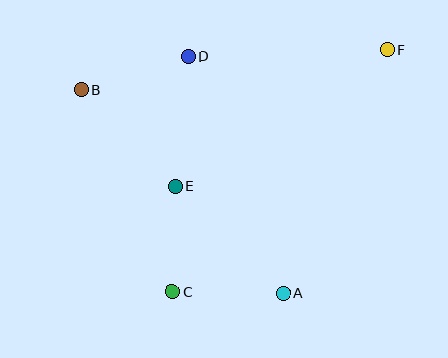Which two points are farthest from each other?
Points C and F are farthest from each other.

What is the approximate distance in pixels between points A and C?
The distance between A and C is approximately 110 pixels.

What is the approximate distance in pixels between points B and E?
The distance between B and E is approximately 135 pixels.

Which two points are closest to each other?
Points C and E are closest to each other.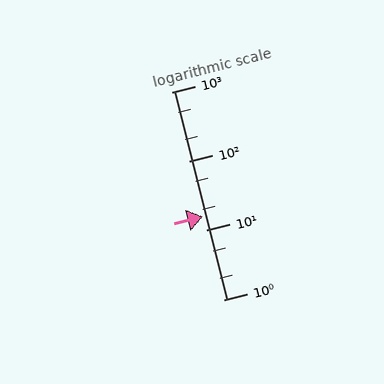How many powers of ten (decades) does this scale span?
The scale spans 3 decades, from 1 to 1000.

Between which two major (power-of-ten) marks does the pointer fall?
The pointer is between 10 and 100.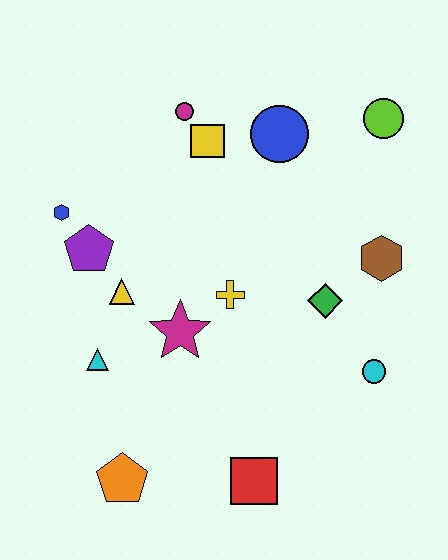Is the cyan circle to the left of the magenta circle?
No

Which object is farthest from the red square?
The lime circle is farthest from the red square.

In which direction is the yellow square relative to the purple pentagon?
The yellow square is to the right of the purple pentagon.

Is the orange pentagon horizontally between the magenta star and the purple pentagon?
Yes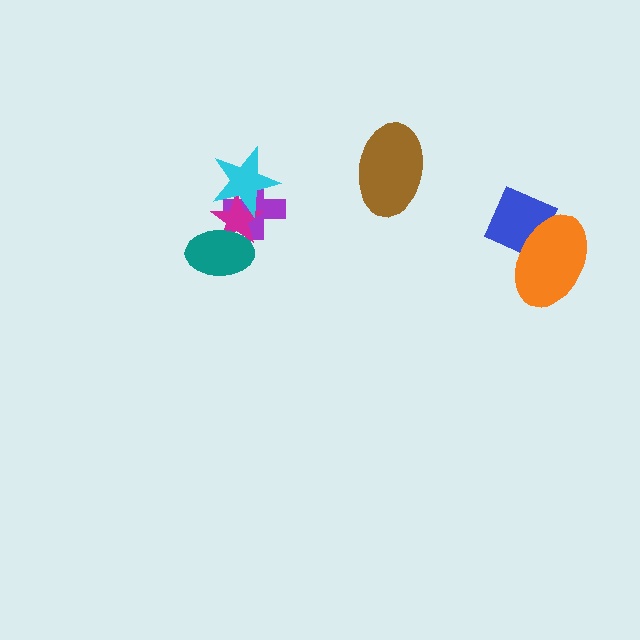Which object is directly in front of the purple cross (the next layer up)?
The magenta star is directly in front of the purple cross.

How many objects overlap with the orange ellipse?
1 object overlaps with the orange ellipse.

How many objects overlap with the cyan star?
2 objects overlap with the cyan star.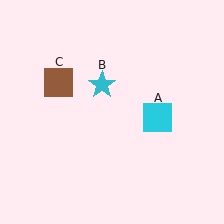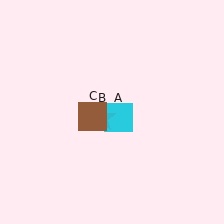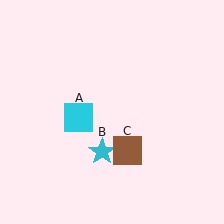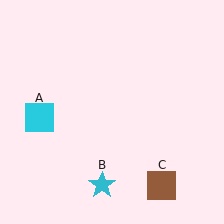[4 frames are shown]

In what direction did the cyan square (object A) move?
The cyan square (object A) moved left.